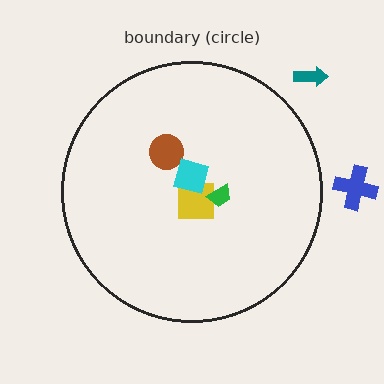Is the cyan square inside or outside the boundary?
Inside.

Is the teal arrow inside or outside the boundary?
Outside.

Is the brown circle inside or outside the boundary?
Inside.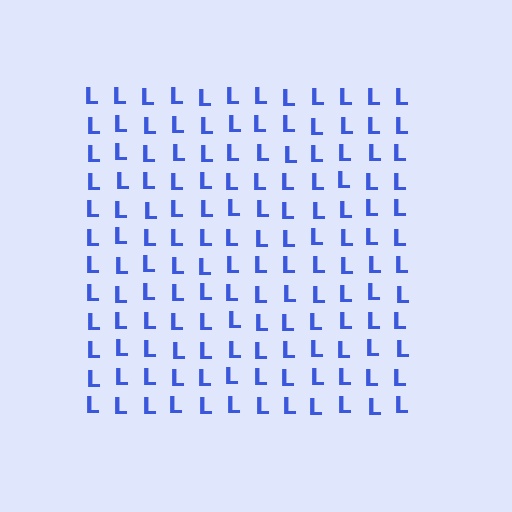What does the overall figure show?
The overall figure shows a square.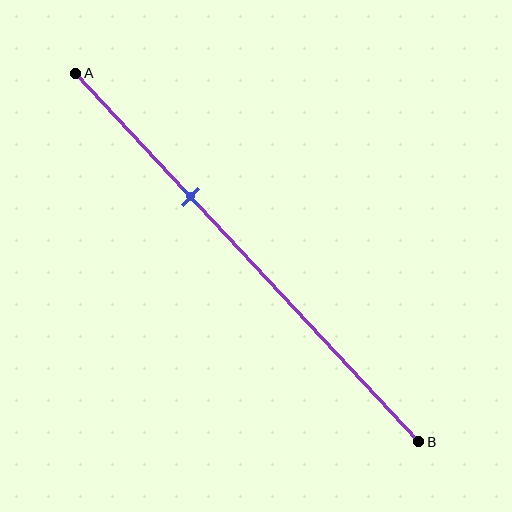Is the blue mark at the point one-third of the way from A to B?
Yes, the mark is approximately at the one-third point.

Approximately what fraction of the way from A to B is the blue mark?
The blue mark is approximately 35% of the way from A to B.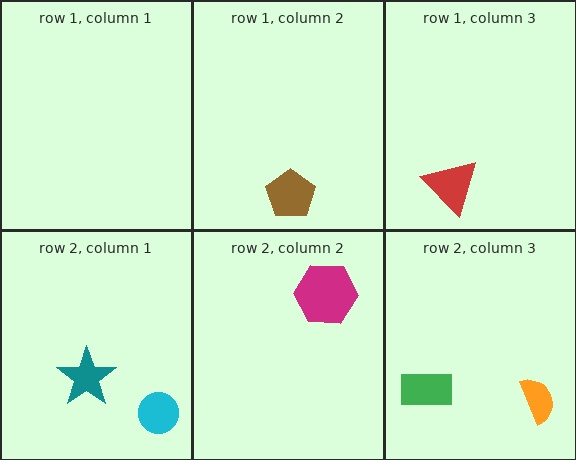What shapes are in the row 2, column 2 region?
The magenta hexagon.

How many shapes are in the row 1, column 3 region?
1.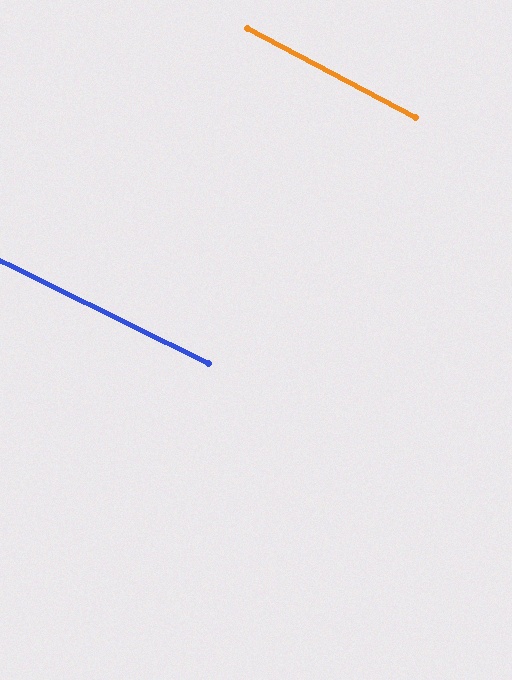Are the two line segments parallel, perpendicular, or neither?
Parallel — their directions differ by only 1.8°.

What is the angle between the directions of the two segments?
Approximately 2 degrees.